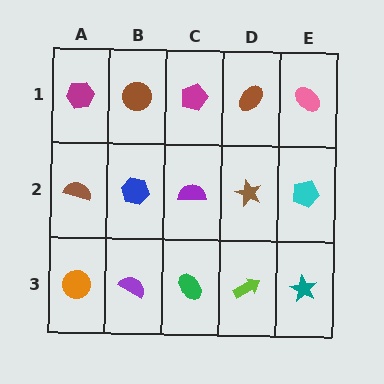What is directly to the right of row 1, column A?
A brown circle.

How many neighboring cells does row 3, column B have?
3.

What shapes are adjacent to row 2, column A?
A magenta hexagon (row 1, column A), an orange circle (row 3, column A), a blue hexagon (row 2, column B).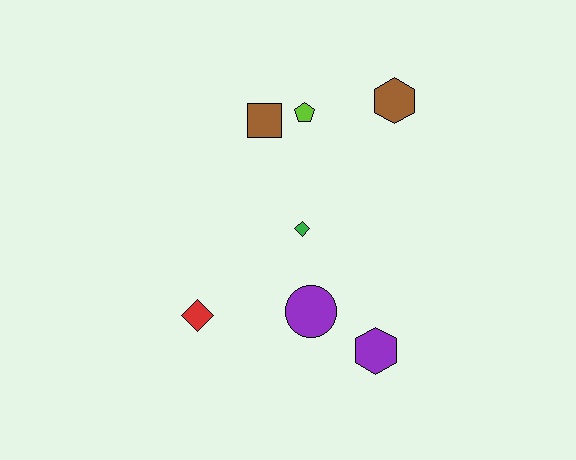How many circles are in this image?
There is 1 circle.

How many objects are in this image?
There are 7 objects.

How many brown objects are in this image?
There are 2 brown objects.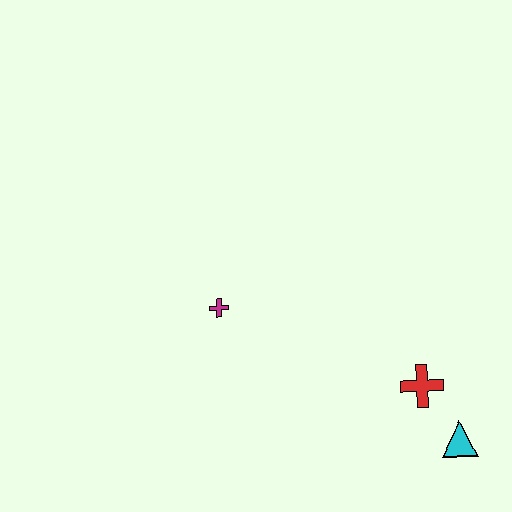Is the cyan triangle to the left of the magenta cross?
No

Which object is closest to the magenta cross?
The red cross is closest to the magenta cross.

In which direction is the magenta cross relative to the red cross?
The magenta cross is to the left of the red cross.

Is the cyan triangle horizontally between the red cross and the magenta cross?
No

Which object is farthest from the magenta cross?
The cyan triangle is farthest from the magenta cross.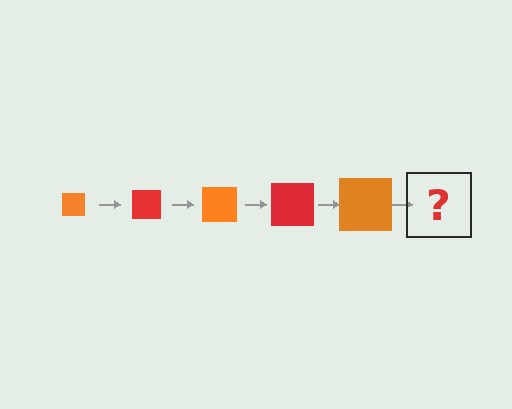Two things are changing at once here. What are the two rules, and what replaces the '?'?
The two rules are that the square grows larger each step and the color cycles through orange and red. The '?' should be a red square, larger than the previous one.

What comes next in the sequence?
The next element should be a red square, larger than the previous one.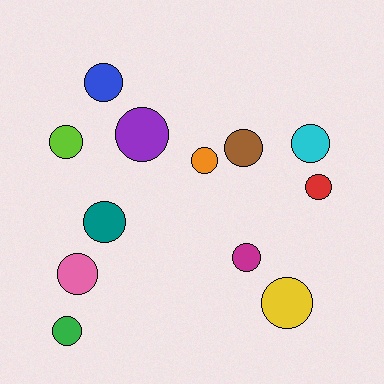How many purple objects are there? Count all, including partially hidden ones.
There is 1 purple object.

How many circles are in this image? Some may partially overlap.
There are 12 circles.